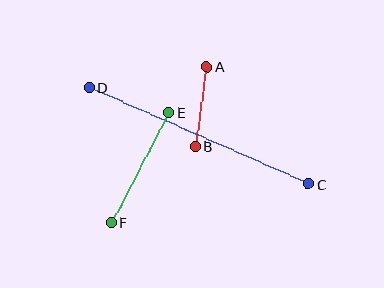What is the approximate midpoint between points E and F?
The midpoint is at approximately (140, 167) pixels.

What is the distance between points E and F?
The distance is approximately 124 pixels.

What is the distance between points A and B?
The distance is approximately 81 pixels.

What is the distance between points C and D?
The distance is approximately 239 pixels.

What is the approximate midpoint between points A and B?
The midpoint is at approximately (201, 107) pixels.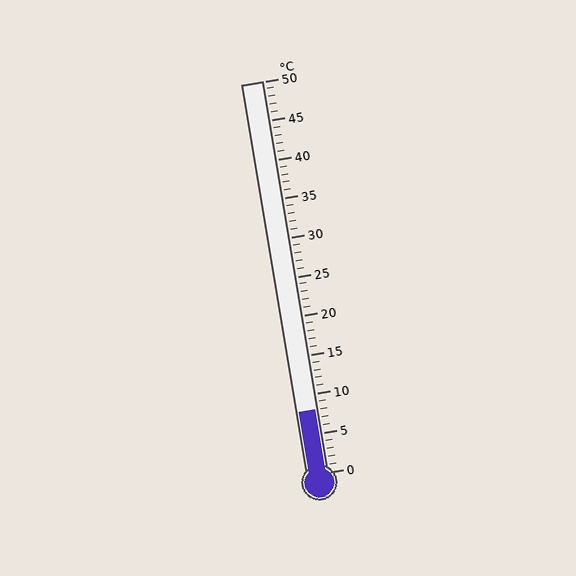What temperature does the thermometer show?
The thermometer shows approximately 8°C.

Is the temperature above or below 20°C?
The temperature is below 20°C.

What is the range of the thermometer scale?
The thermometer scale ranges from 0°C to 50°C.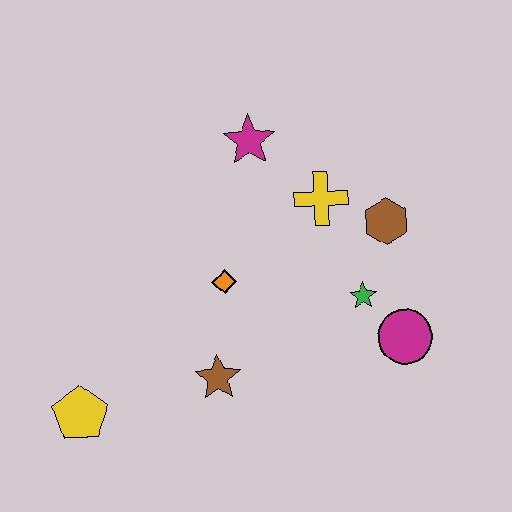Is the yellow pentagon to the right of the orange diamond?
No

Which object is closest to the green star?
The magenta circle is closest to the green star.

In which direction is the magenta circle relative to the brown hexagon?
The magenta circle is below the brown hexagon.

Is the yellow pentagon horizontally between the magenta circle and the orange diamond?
No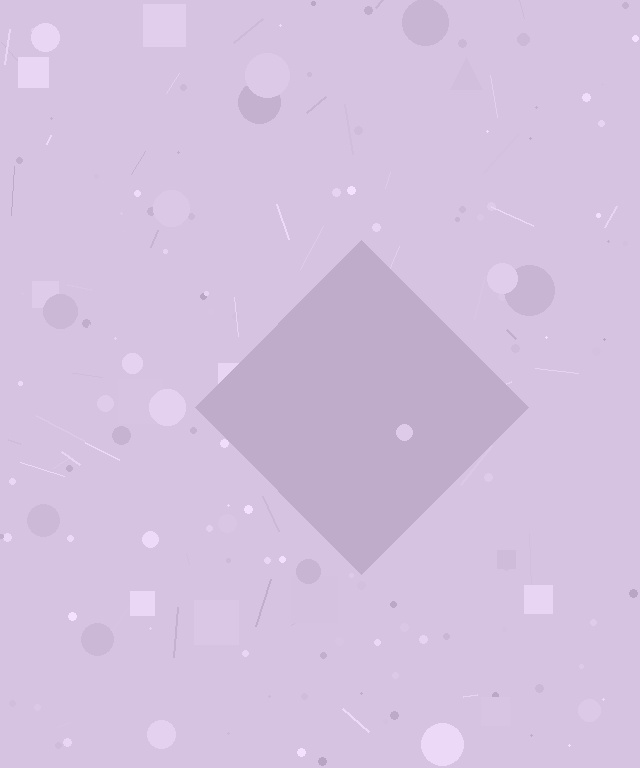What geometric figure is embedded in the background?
A diamond is embedded in the background.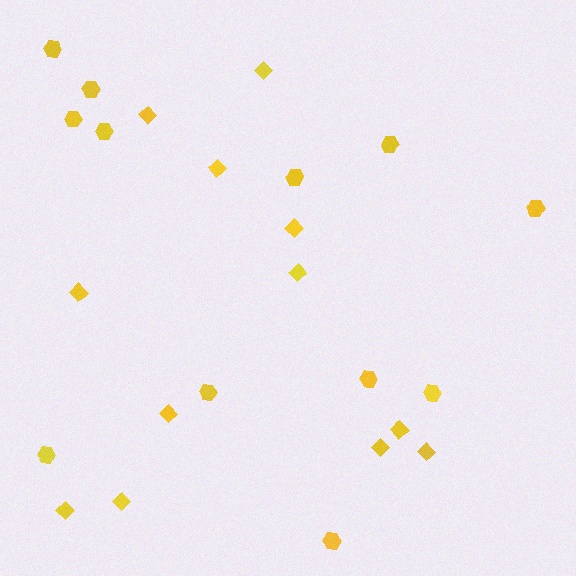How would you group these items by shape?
There are 2 groups: one group of diamonds (12) and one group of hexagons (12).